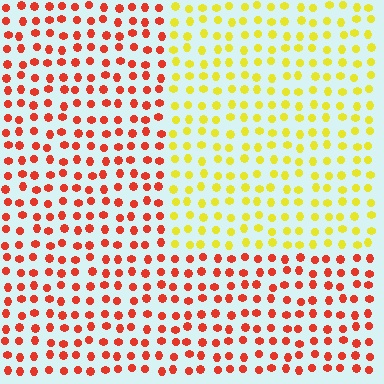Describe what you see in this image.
The image is filled with small red elements in a uniform arrangement. A rectangle-shaped region is visible where the elements are tinted to a slightly different hue, forming a subtle color boundary.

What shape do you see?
I see a rectangle.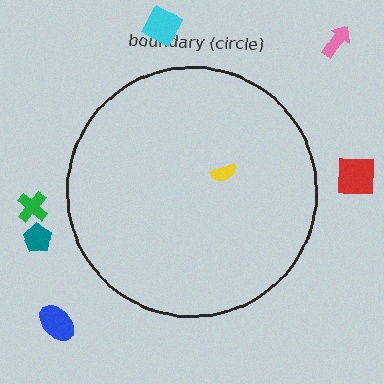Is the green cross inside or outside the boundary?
Outside.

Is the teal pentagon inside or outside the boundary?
Outside.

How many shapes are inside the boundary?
1 inside, 6 outside.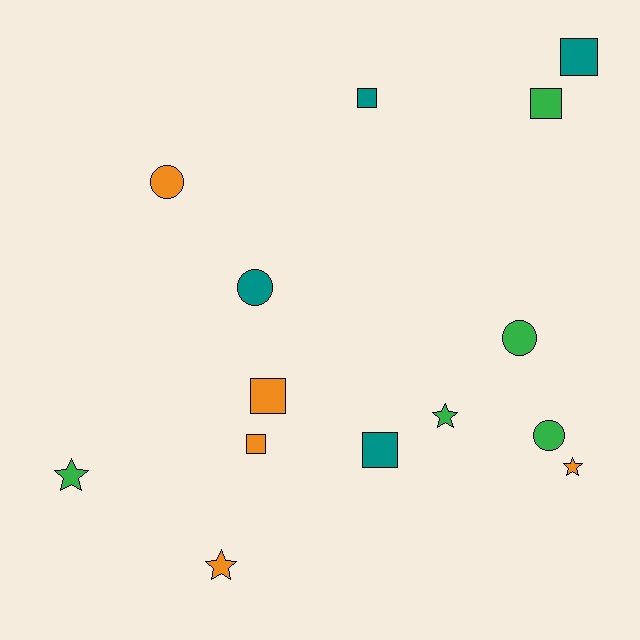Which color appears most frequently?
Orange, with 5 objects.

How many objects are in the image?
There are 14 objects.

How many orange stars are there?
There are 2 orange stars.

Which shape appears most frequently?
Square, with 6 objects.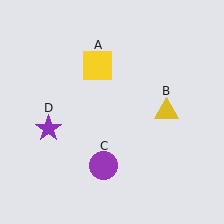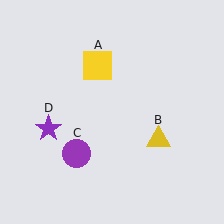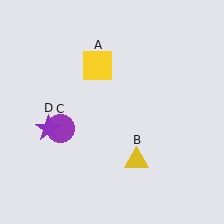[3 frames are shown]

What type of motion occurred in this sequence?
The yellow triangle (object B), purple circle (object C) rotated clockwise around the center of the scene.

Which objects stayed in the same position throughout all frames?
Yellow square (object A) and purple star (object D) remained stationary.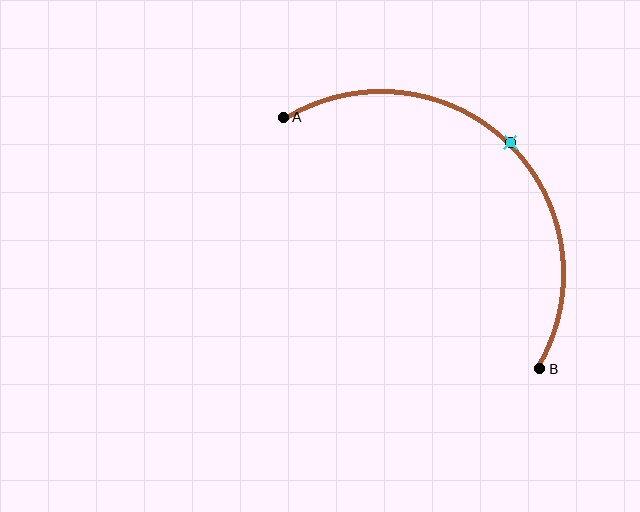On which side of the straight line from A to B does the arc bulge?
The arc bulges above and to the right of the straight line connecting A and B.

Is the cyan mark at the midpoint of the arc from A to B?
Yes. The cyan mark lies on the arc at equal arc-length from both A and B — it is the arc midpoint.